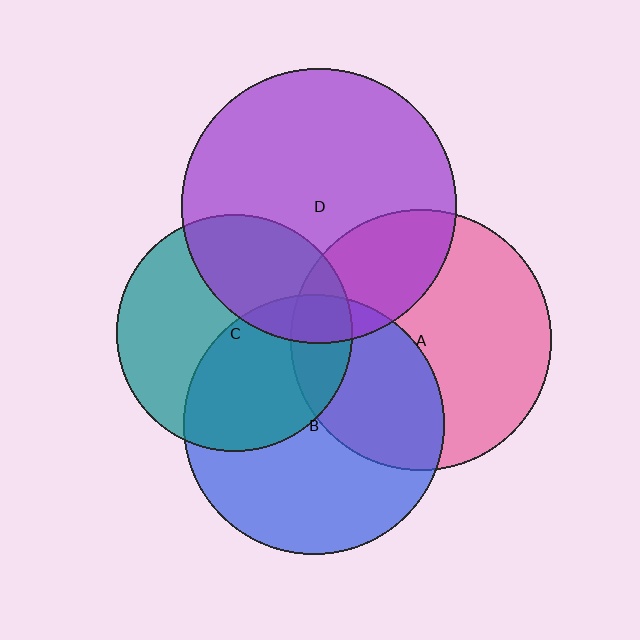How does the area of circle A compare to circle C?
Approximately 1.2 times.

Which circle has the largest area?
Circle D (purple).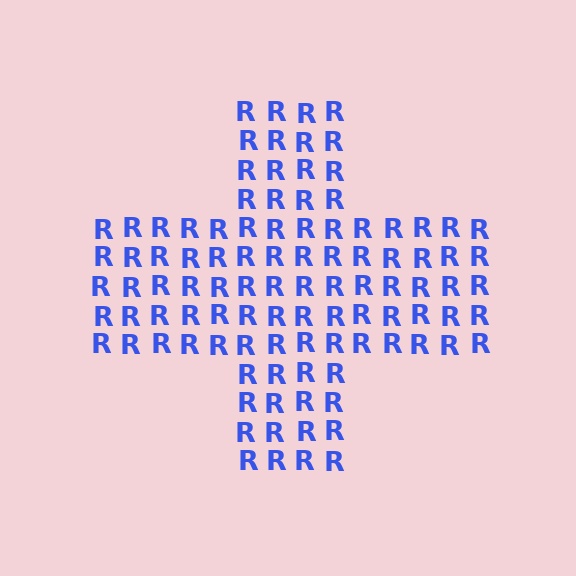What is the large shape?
The large shape is a cross.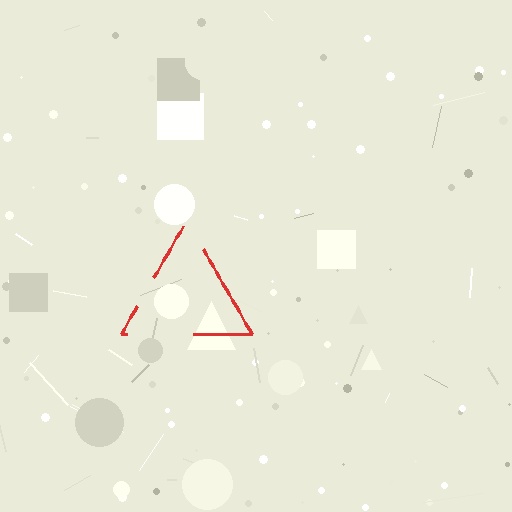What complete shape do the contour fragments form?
The contour fragments form a triangle.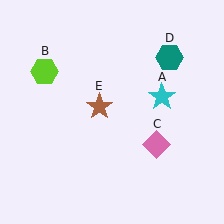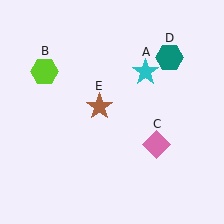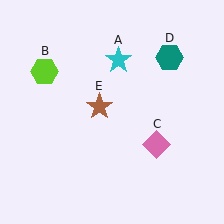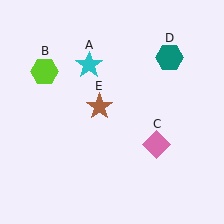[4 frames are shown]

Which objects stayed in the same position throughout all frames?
Lime hexagon (object B) and pink diamond (object C) and teal hexagon (object D) and brown star (object E) remained stationary.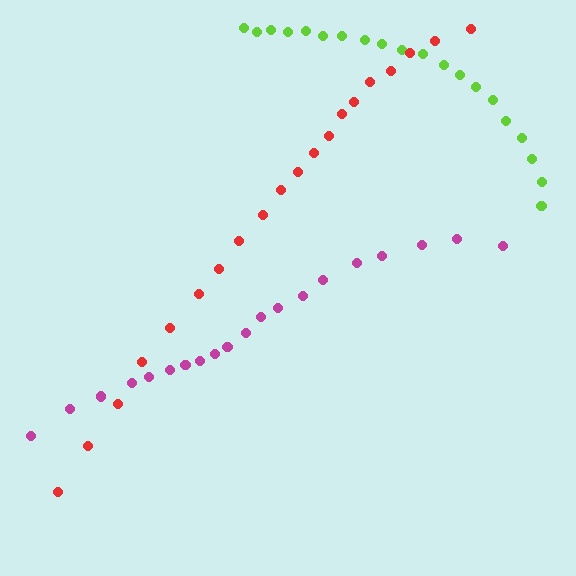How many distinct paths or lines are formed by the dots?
There are 3 distinct paths.